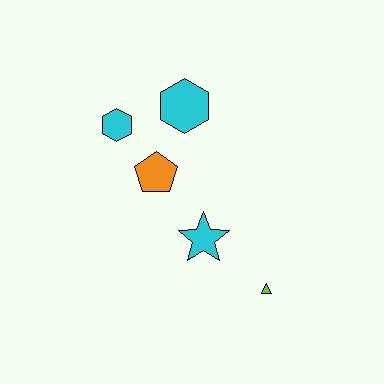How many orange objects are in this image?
There is 1 orange object.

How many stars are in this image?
There is 1 star.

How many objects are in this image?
There are 5 objects.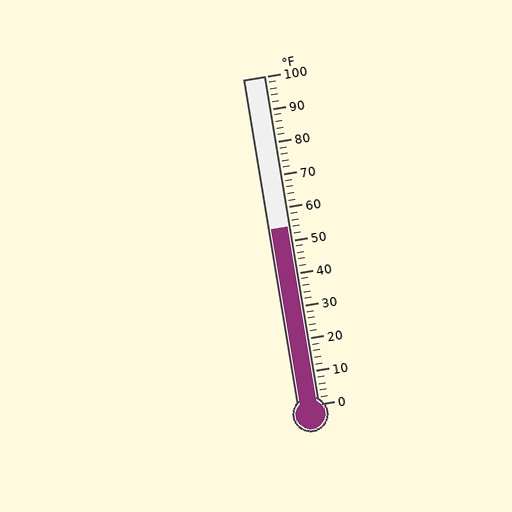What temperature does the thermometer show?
The thermometer shows approximately 54°F.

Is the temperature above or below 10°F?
The temperature is above 10°F.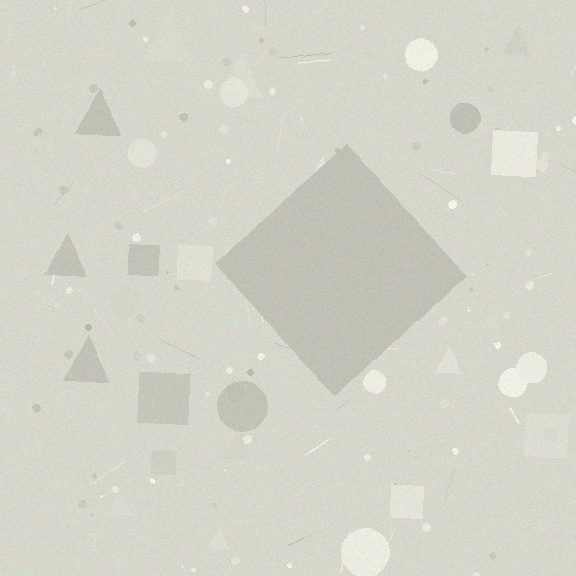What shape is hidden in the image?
A diamond is hidden in the image.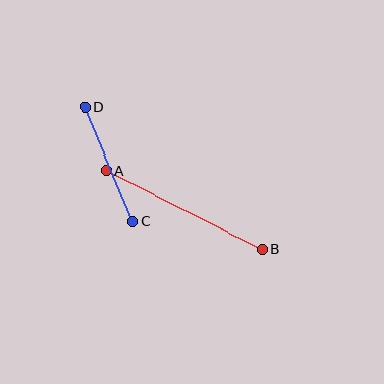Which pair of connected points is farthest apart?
Points A and B are farthest apart.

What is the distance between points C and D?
The distance is approximately 124 pixels.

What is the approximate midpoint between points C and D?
The midpoint is at approximately (109, 164) pixels.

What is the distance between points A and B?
The distance is approximately 175 pixels.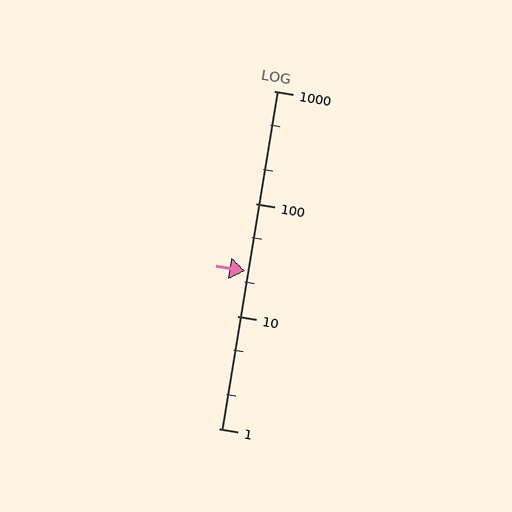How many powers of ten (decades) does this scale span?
The scale spans 3 decades, from 1 to 1000.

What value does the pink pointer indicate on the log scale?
The pointer indicates approximately 25.